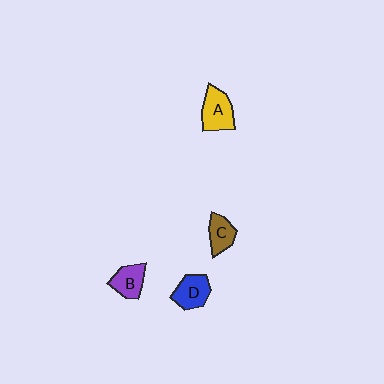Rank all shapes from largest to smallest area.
From largest to smallest: A (yellow), D (blue), B (purple), C (brown).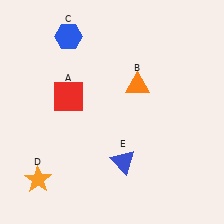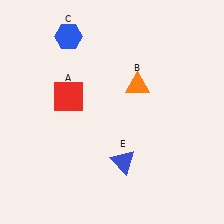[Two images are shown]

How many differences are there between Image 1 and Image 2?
There is 1 difference between the two images.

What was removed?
The orange star (D) was removed in Image 2.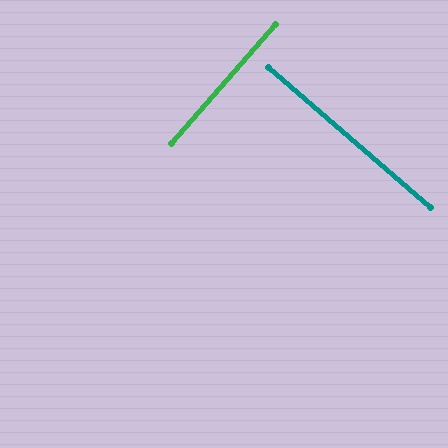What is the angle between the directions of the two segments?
Approximately 90 degrees.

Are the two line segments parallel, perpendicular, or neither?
Perpendicular — they meet at approximately 90°.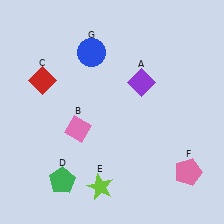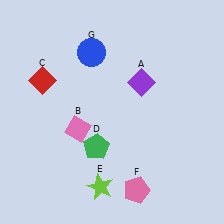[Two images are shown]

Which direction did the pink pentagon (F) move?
The pink pentagon (F) moved left.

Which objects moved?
The objects that moved are: the green pentagon (D), the pink pentagon (F).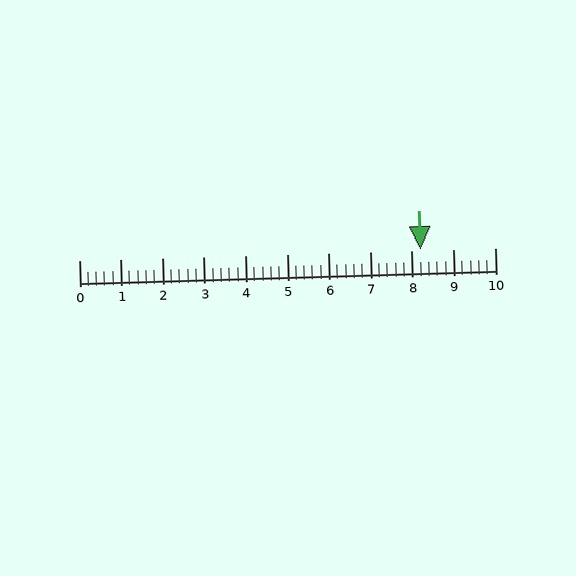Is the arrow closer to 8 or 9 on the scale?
The arrow is closer to 8.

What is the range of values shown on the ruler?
The ruler shows values from 0 to 10.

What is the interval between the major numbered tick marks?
The major tick marks are spaced 1 units apart.